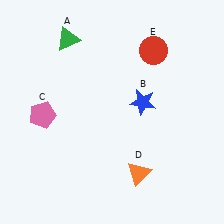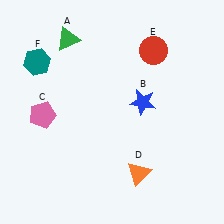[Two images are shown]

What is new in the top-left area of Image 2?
A teal hexagon (F) was added in the top-left area of Image 2.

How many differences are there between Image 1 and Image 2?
There is 1 difference between the two images.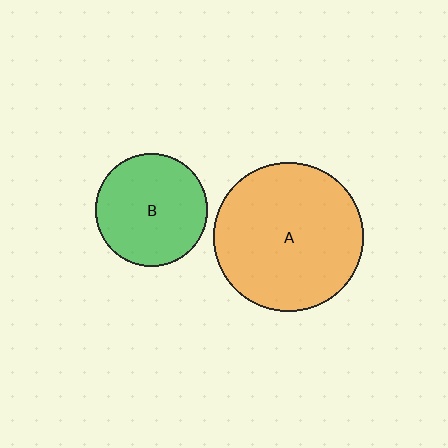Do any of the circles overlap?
No, none of the circles overlap.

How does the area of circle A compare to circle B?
Approximately 1.8 times.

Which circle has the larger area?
Circle A (orange).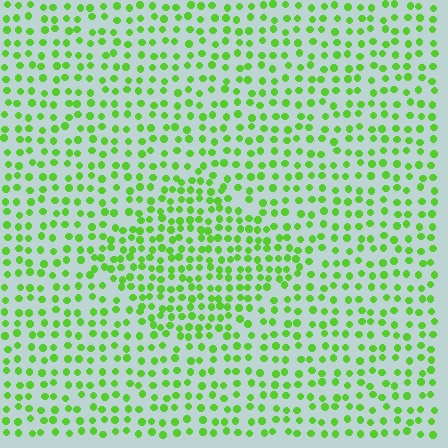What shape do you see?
I see a diamond.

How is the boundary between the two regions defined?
The boundary is defined by a change in element density (approximately 1.6x ratio). All elements are the same color, size, and shape.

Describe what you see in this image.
The image contains small lime elements arranged at two different densities. A diamond-shaped region is visible where the elements are more densely packed than the surrounding area.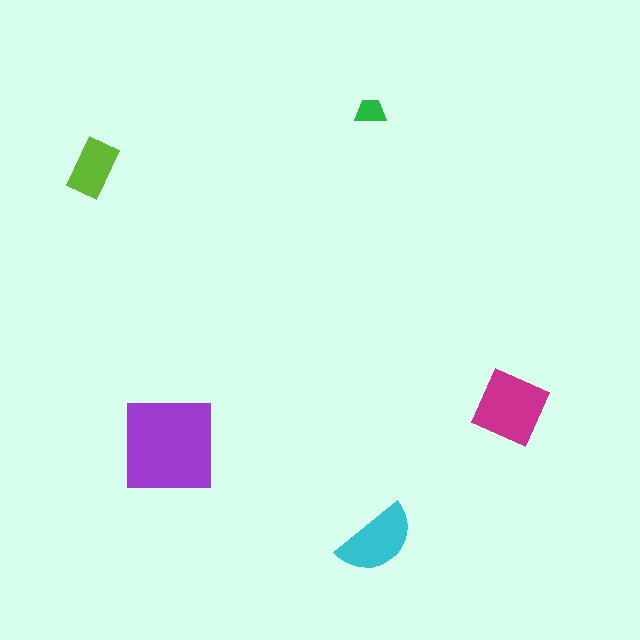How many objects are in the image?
There are 5 objects in the image.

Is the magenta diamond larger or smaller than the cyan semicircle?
Larger.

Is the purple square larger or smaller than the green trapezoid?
Larger.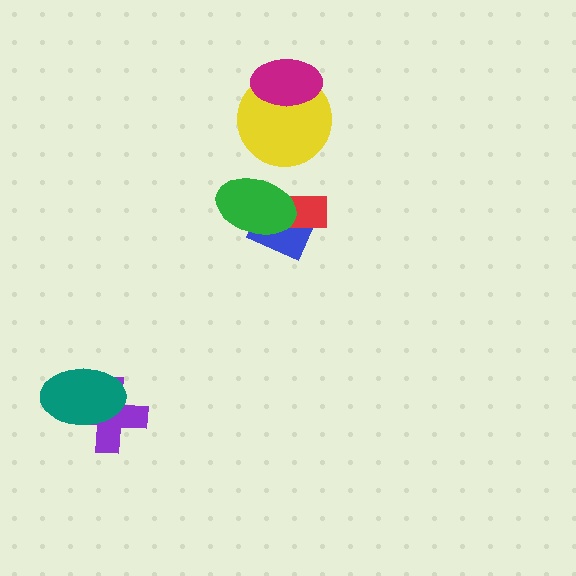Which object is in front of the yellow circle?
The magenta ellipse is in front of the yellow circle.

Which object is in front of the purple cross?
The teal ellipse is in front of the purple cross.